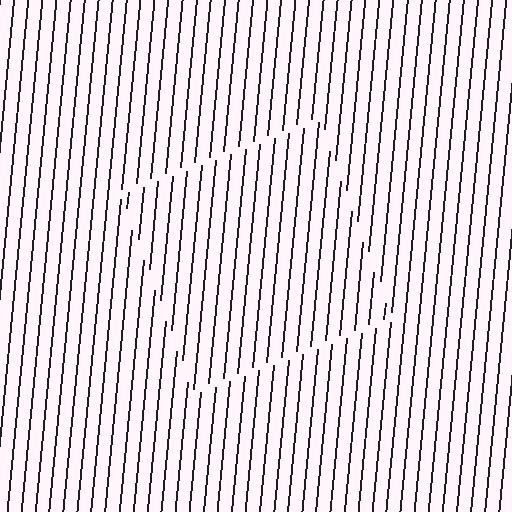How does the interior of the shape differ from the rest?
The interior of the shape contains the same grating, shifted by half a period — the contour is defined by the phase discontinuity where line-ends from the inner and outer gratings abut.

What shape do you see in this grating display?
An illusory square. The interior of the shape contains the same grating, shifted by half a period — the contour is defined by the phase discontinuity where line-ends from the inner and outer gratings abut.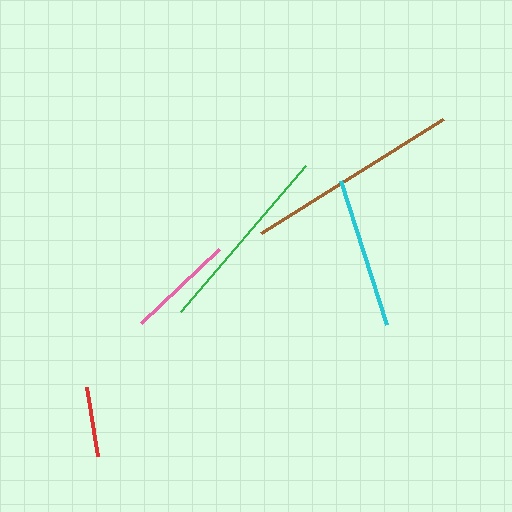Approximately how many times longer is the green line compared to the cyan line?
The green line is approximately 1.3 times the length of the cyan line.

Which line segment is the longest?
The brown line is the longest at approximately 215 pixels.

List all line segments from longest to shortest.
From longest to shortest: brown, green, cyan, pink, red.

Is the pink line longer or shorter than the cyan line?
The cyan line is longer than the pink line.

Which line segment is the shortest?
The red line is the shortest at approximately 70 pixels.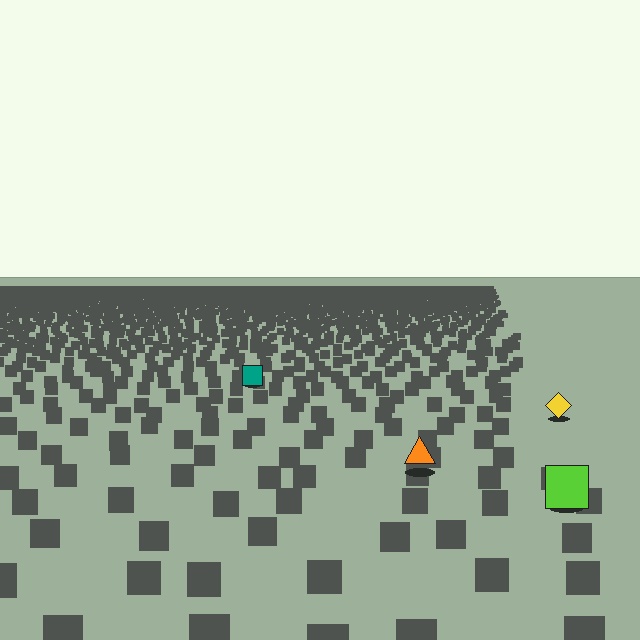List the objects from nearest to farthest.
From nearest to farthest: the lime square, the orange triangle, the yellow diamond, the teal square.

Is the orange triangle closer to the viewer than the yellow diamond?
Yes. The orange triangle is closer — you can tell from the texture gradient: the ground texture is coarser near it.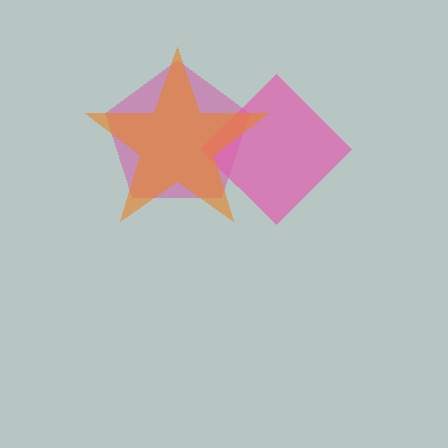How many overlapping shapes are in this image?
There are 3 overlapping shapes in the image.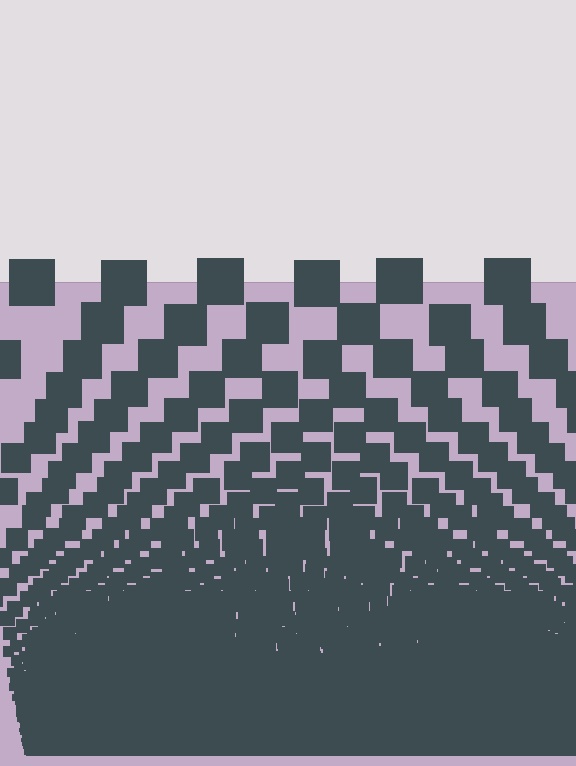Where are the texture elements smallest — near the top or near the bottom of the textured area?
Near the bottom.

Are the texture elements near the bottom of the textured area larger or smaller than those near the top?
Smaller. The gradient is inverted — elements near the bottom are smaller and denser.